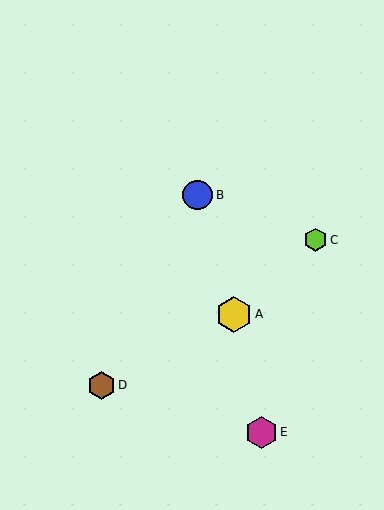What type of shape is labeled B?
Shape B is a blue circle.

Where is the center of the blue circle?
The center of the blue circle is at (198, 195).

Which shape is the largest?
The yellow hexagon (labeled A) is the largest.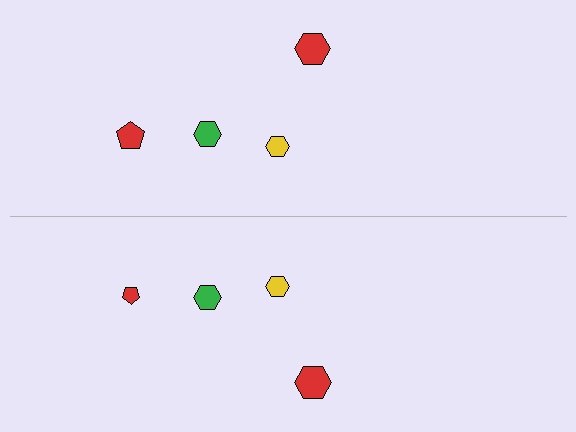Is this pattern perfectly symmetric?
No, the pattern is not perfectly symmetric. The red pentagon on the bottom side has a different size than its mirror counterpart.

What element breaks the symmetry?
The red pentagon on the bottom side has a different size than its mirror counterpart.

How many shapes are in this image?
There are 8 shapes in this image.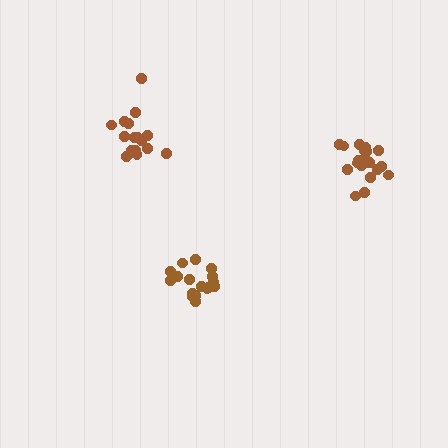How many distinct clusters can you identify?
There are 3 distinct clusters.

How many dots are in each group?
Group 1: 18 dots, Group 2: 17 dots, Group 3: 19 dots (54 total).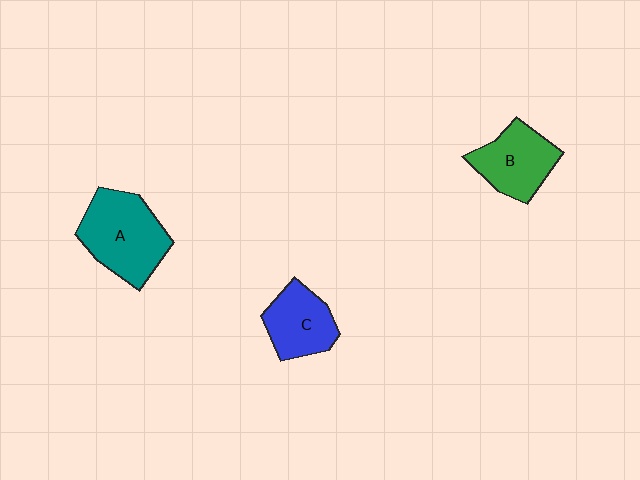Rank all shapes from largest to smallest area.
From largest to smallest: A (teal), B (green), C (blue).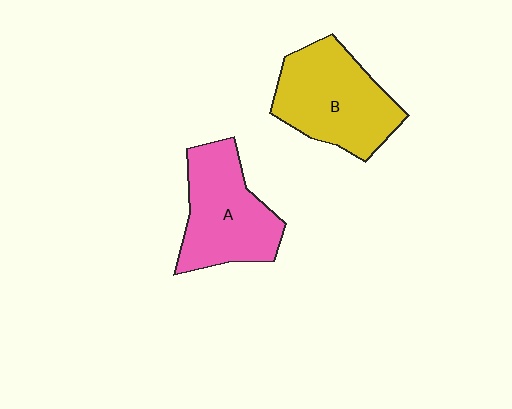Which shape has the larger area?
Shape B (yellow).